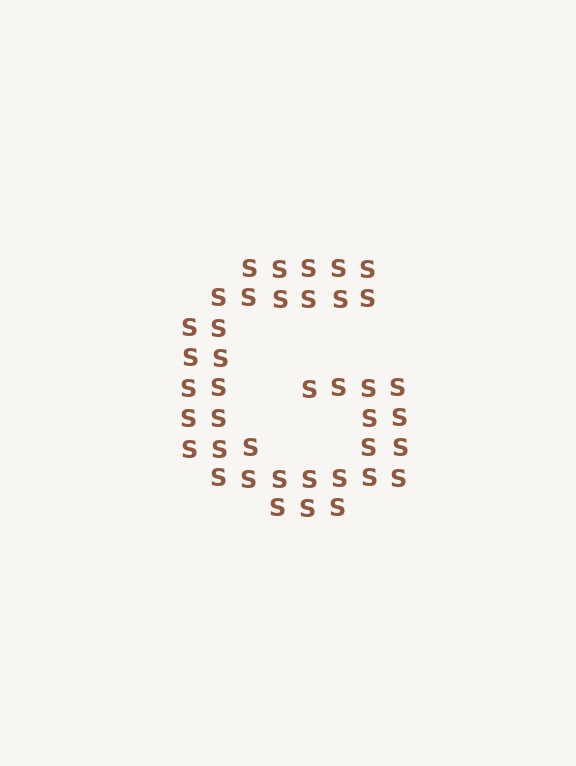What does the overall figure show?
The overall figure shows the letter G.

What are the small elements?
The small elements are letter S's.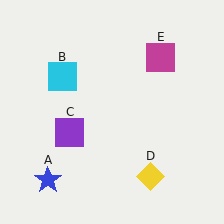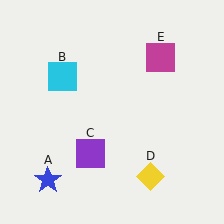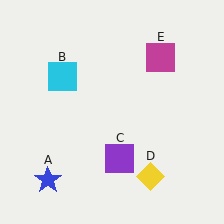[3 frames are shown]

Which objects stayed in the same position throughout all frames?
Blue star (object A) and cyan square (object B) and yellow diamond (object D) and magenta square (object E) remained stationary.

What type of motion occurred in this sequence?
The purple square (object C) rotated counterclockwise around the center of the scene.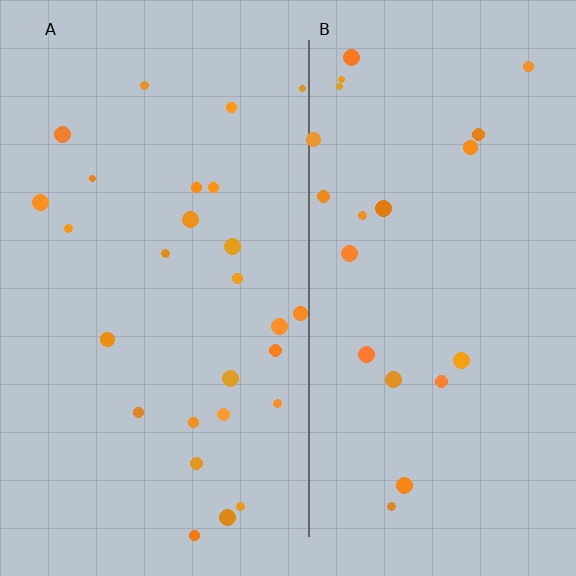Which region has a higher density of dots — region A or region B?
A (the left).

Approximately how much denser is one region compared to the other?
Approximately 1.3× — region A over region B.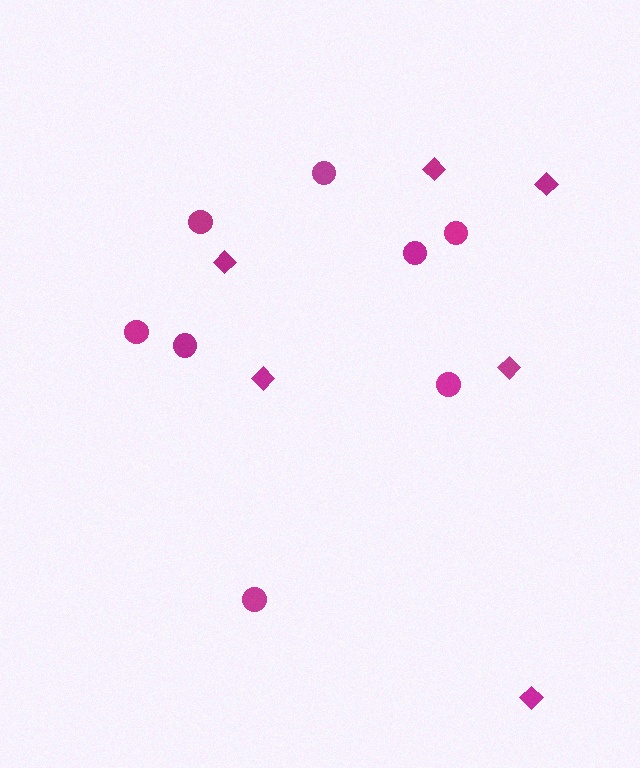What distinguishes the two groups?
There are 2 groups: one group of circles (8) and one group of diamonds (6).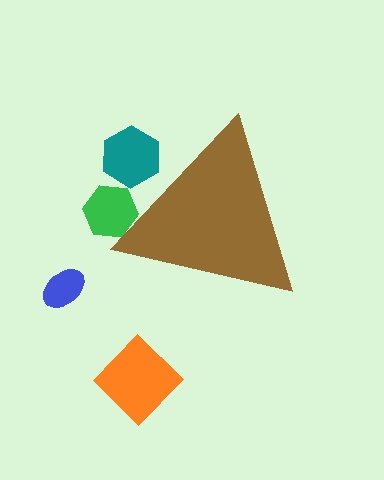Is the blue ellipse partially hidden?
No, the blue ellipse is fully visible.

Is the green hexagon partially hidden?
Yes, the green hexagon is partially hidden behind the brown triangle.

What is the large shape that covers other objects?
A brown triangle.